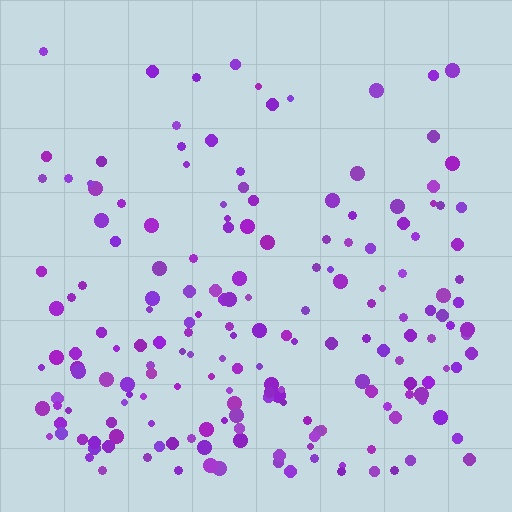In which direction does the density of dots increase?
From top to bottom, with the bottom side densest.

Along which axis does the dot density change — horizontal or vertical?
Vertical.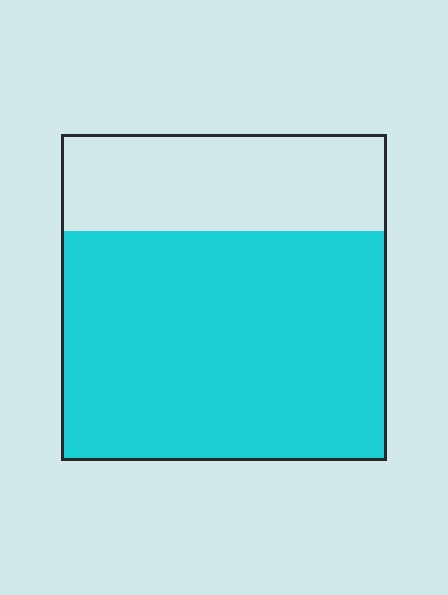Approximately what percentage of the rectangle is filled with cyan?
Approximately 70%.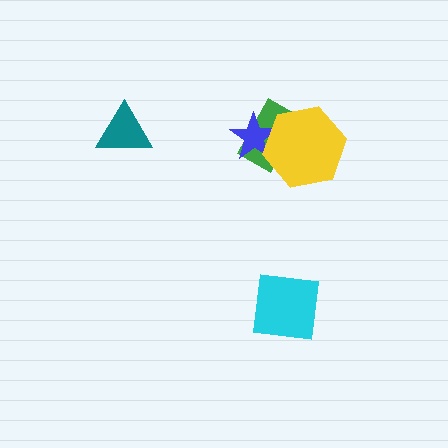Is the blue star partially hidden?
Yes, it is partially covered by another shape.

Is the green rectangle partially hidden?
Yes, it is partially covered by another shape.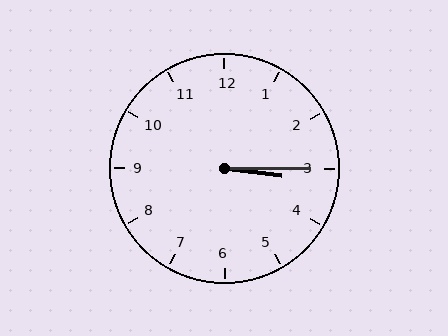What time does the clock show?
3:15.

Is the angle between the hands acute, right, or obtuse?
It is acute.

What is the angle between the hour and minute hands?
Approximately 8 degrees.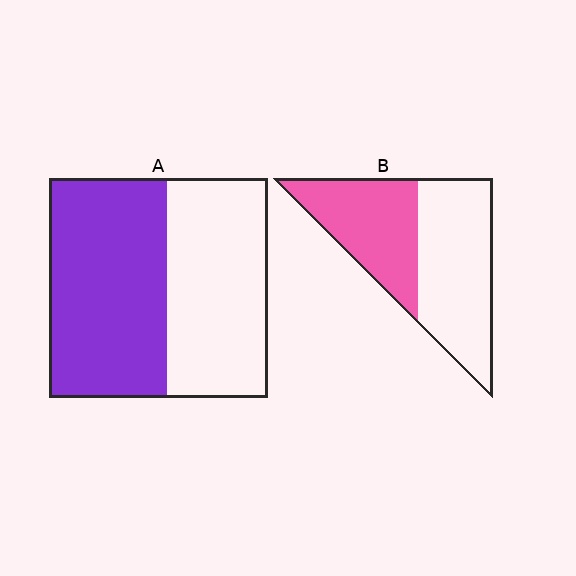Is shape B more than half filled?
No.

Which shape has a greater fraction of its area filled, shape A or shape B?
Shape A.